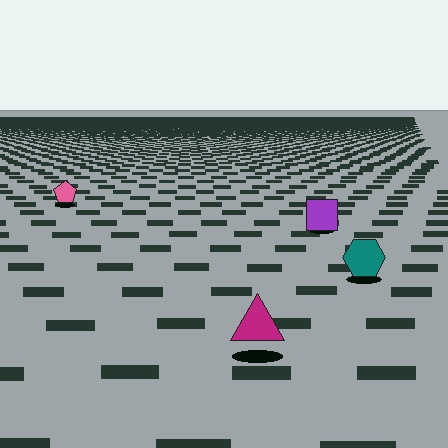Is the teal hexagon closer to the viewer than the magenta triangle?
No. The magenta triangle is closer — you can tell from the texture gradient: the ground texture is coarser near it.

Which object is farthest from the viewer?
The pink pentagon is farthest from the viewer. It appears smaller and the ground texture around it is denser.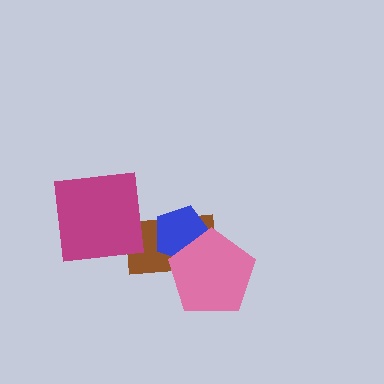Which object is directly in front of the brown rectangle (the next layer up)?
The blue pentagon is directly in front of the brown rectangle.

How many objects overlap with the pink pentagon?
2 objects overlap with the pink pentagon.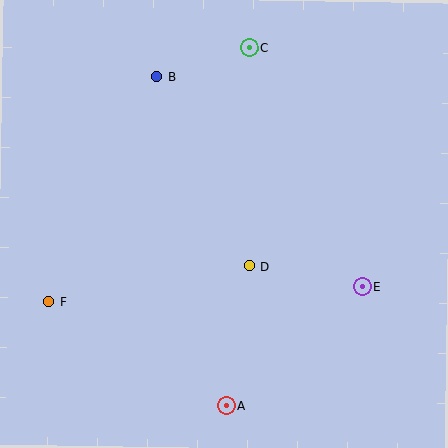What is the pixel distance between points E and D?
The distance between E and D is 115 pixels.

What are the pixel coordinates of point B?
Point B is at (157, 77).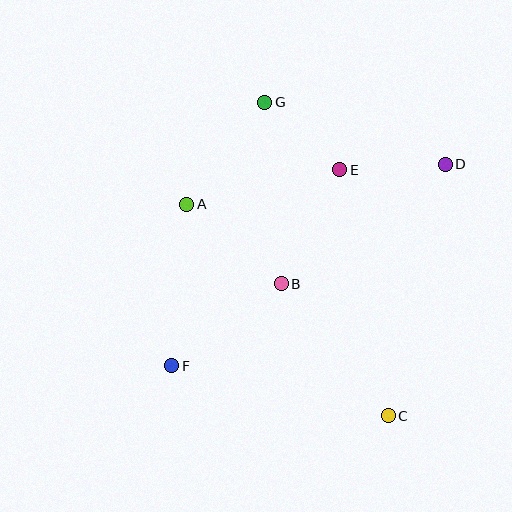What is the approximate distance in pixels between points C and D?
The distance between C and D is approximately 258 pixels.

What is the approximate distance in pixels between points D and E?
The distance between D and E is approximately 106 pixels.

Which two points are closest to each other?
Points E and G are closest to each other.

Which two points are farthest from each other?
Points D and F are farthest from each other.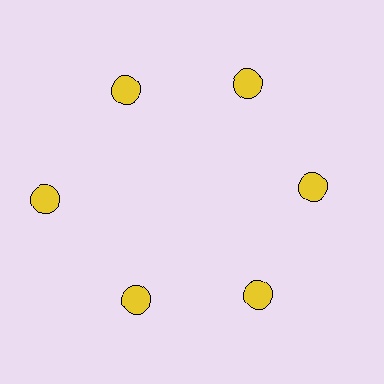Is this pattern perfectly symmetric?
No. The 6 yellow circles are arranged in a ring, but one element near the 9 o'clock position is pushed outward from the center, breaking the 6-fold rotational symmetry.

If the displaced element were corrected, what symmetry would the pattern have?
It would have 6-fold rotational symmetry — the pattern would map onto itself every 60 degrees.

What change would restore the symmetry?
The symmetry would be restored by moving it inward, back onto the ring so that all 6 circles sit at equal angles and equal distance from the center.